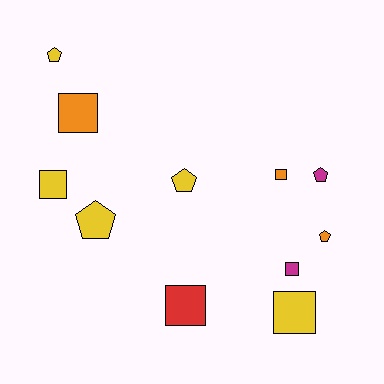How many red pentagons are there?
There are no red pentagons.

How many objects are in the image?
There are 11 objects.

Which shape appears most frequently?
Square, with 6 objects.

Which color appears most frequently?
Yellow, with 5 objects.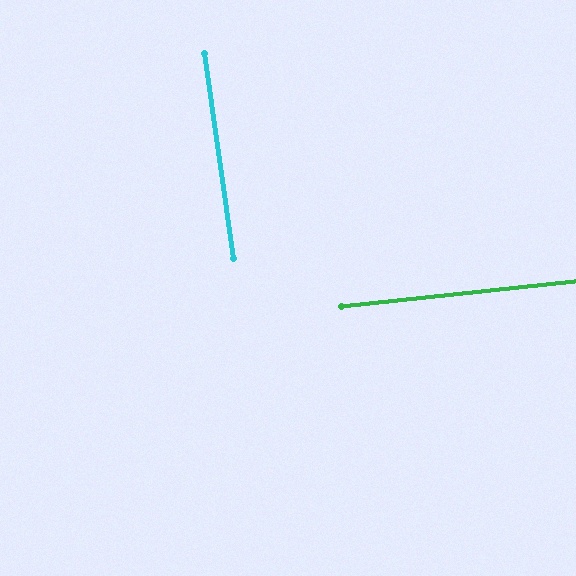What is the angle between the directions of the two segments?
Approximately 88 degrees.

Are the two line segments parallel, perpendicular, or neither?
Perpendicular — they meet at approximately 88°.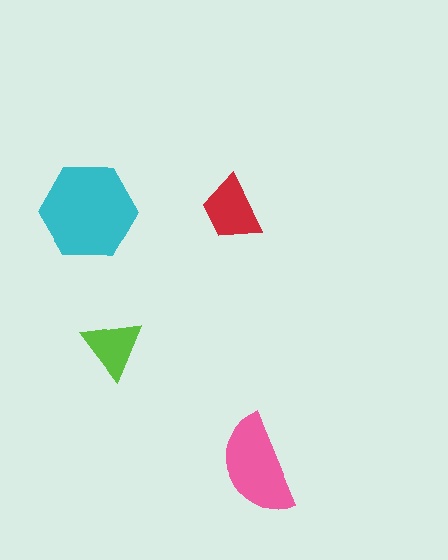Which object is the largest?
The cyan hexagon.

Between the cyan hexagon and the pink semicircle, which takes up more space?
The cyan hexagon.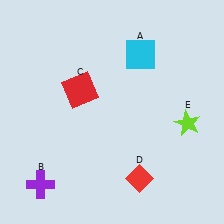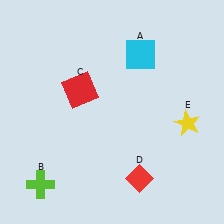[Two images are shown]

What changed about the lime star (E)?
In Image 1, E is lime. In Image 2, it changed to yellow.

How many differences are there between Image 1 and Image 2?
There are 2 differences between the two images.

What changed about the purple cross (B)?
In Image 1, B is purple. In Image 2, it changed to lime.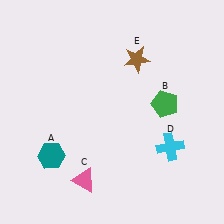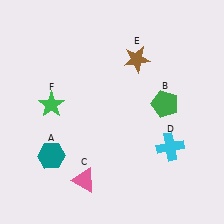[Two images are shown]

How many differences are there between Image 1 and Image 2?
There is 1 difference between the two images.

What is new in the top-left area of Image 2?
A green star (F) was added in the top-left area of Image 2.